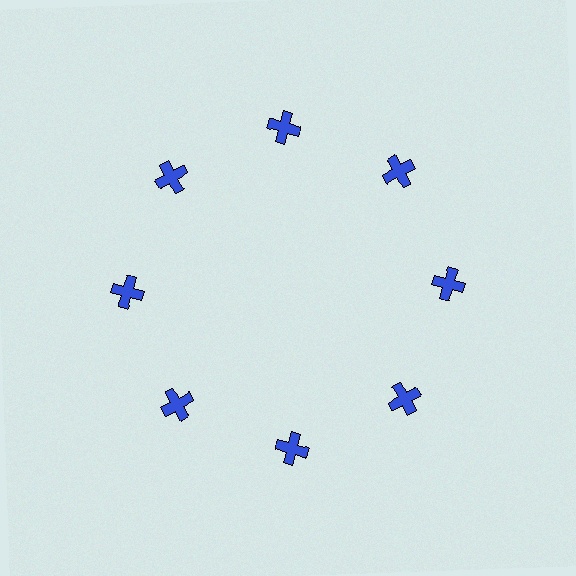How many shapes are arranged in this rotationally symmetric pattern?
There are 8 shapes, arranged in 8 groups of 1.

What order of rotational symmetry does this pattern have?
This pattern has 8-fold rotational symmetry.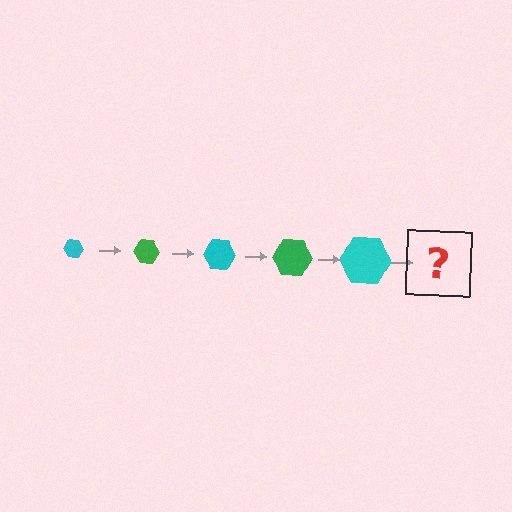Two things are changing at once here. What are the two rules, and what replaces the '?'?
The two rules are that the hexagon grows larger each step and the color cycles through cyan and green. The '?' should be a green hexagon, larger than the previous one.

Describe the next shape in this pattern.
It should be a green hexagon, larger than the previous one.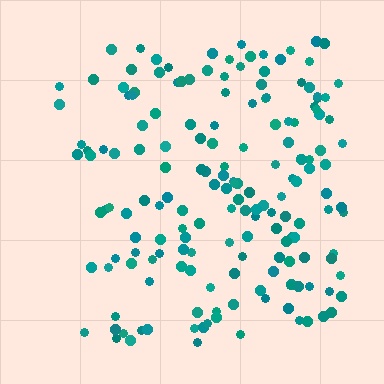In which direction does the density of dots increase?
From left to right, with the right side densest.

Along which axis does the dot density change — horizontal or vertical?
Horizontal.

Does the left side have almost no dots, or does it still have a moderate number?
Still a moderate number, just noticeably fewer than the right.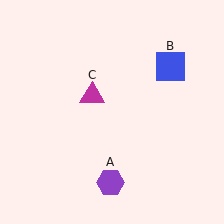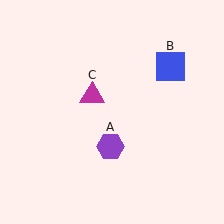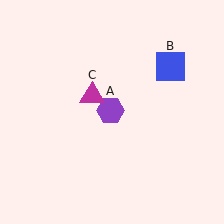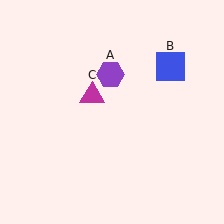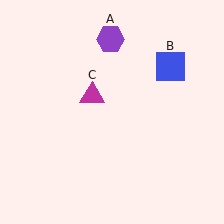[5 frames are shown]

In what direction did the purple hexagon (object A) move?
The purple hexagon (object A) moved up.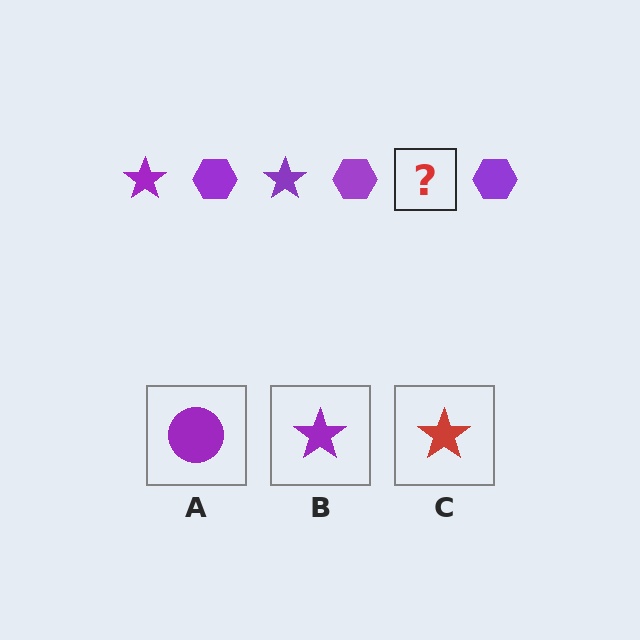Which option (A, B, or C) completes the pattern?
B.